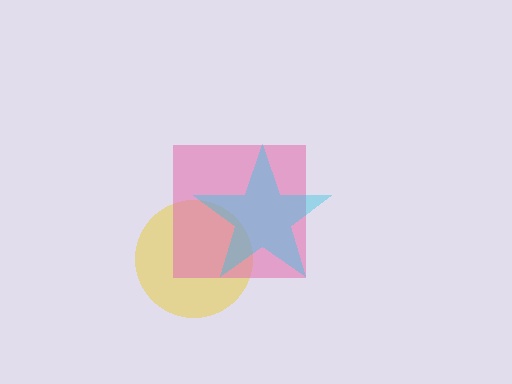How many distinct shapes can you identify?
There are 3 distinct shapes: a yellow circle, a pink square, a cyan star.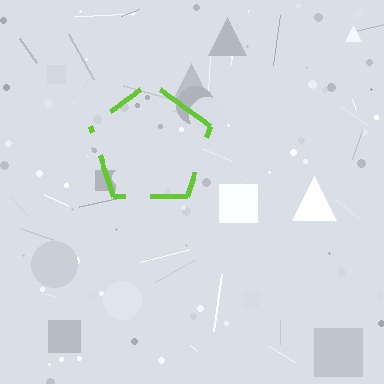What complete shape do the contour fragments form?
The contour fragments form a pentagon.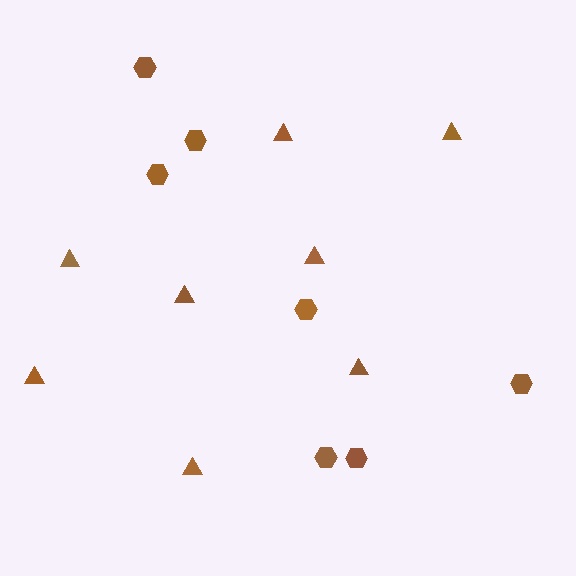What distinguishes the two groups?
There are 2 groups: one group of hexagons (7) and one group of triangles (8).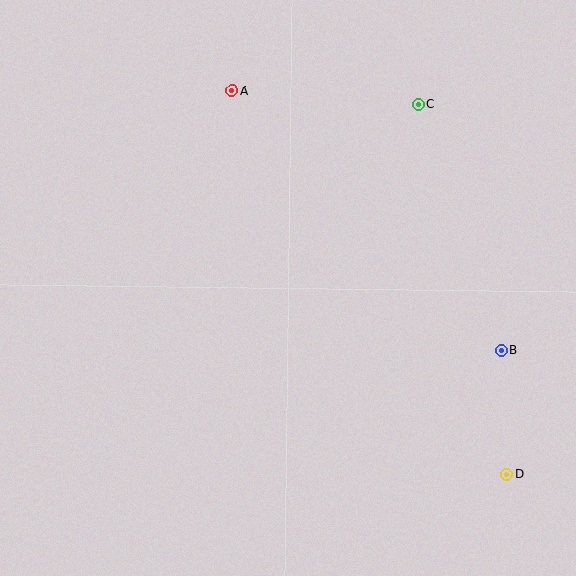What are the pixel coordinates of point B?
Point B is at (501, 350).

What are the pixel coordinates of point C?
Point C is at (418, 104).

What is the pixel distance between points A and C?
The distance between A and C is 187 pixels.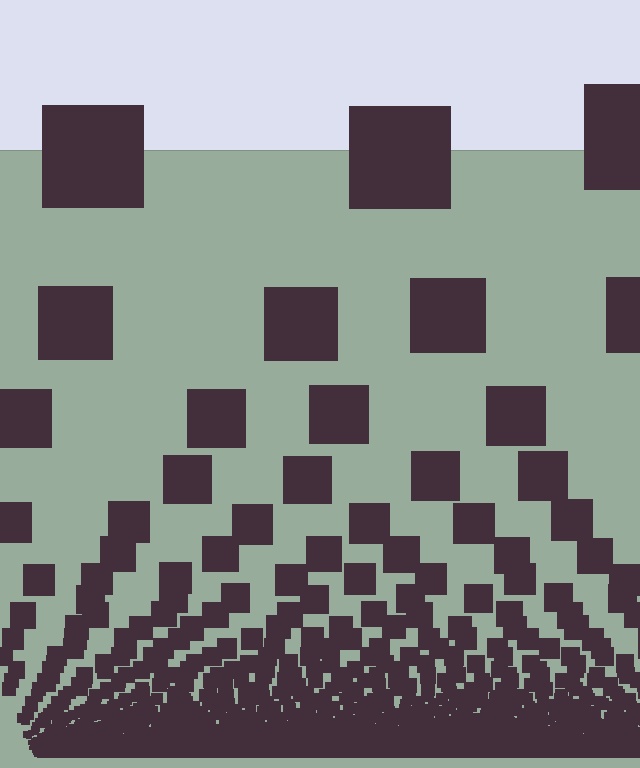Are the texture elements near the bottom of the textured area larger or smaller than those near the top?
Smaller. The gradient is inverted — elements near the bottom are smaller and denser.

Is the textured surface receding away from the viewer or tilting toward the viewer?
The surface appears to tilt toward the viewer. Texture elements get larger and sparser toward the top.